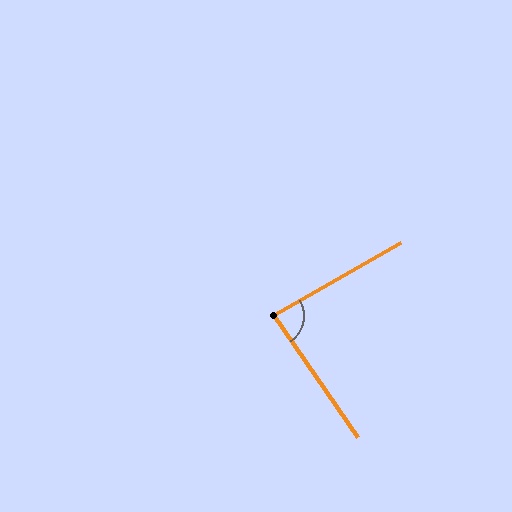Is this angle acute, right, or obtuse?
It is approximately a right angle.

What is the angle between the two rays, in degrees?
Approximately 85 degrees.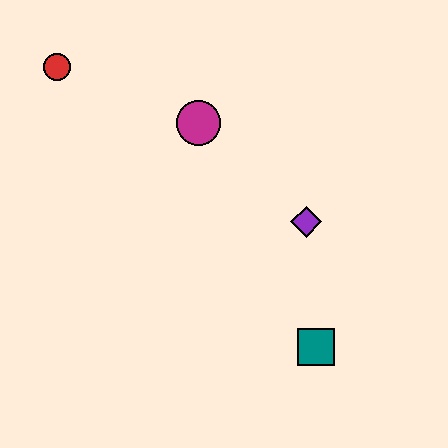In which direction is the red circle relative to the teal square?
The red circle is above the teal square.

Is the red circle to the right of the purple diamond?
No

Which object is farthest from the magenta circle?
The teal square is farthest from the magenta circle.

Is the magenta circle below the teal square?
No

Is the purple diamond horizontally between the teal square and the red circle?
Yes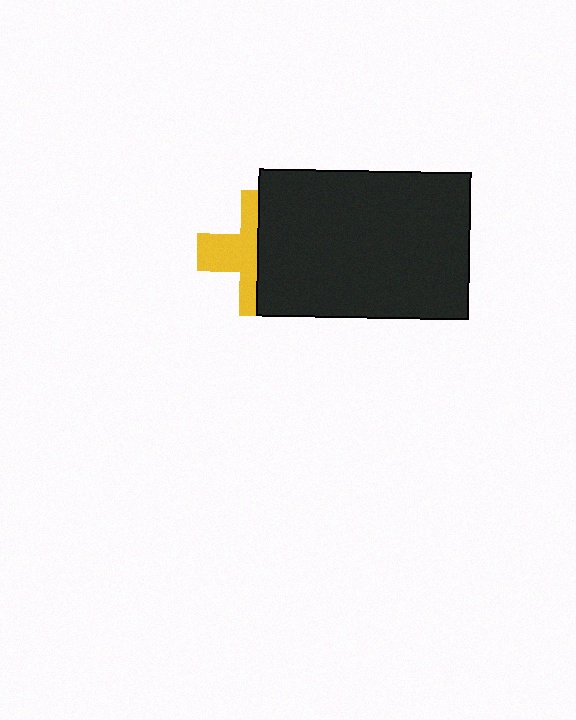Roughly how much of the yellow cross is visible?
About half of it is visible (roughly 47%).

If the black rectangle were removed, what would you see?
You would see the complete yellow cross.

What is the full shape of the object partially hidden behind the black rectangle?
The partially hidden object is a yellow cross.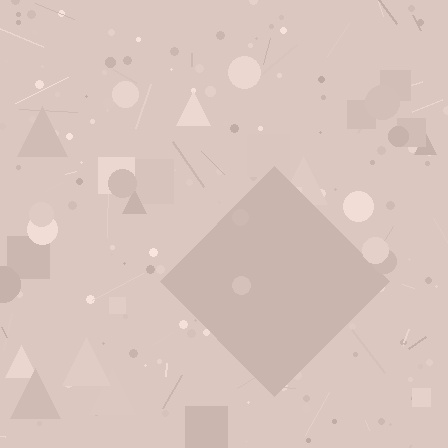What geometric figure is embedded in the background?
A diamond is embedded in the background.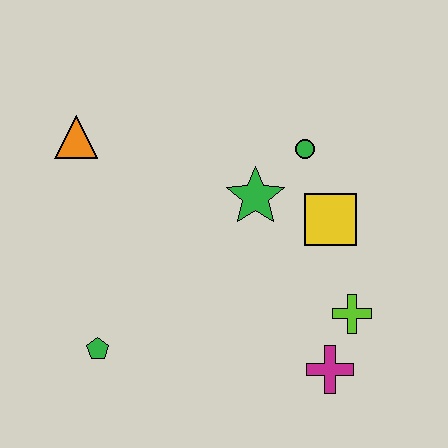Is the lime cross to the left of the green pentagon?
No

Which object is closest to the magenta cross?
The lime cross is closest to the magenta cross.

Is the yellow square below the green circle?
Yes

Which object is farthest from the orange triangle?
The magenta cross is farthest from the orange triangle.